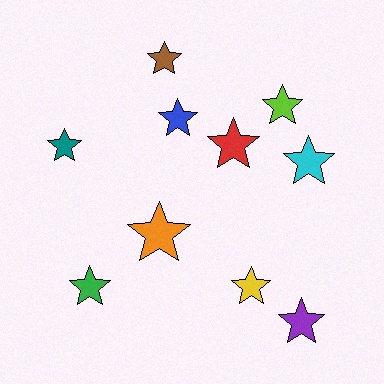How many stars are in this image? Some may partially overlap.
There are 10 stars.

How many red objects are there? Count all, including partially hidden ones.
There is 1 red object.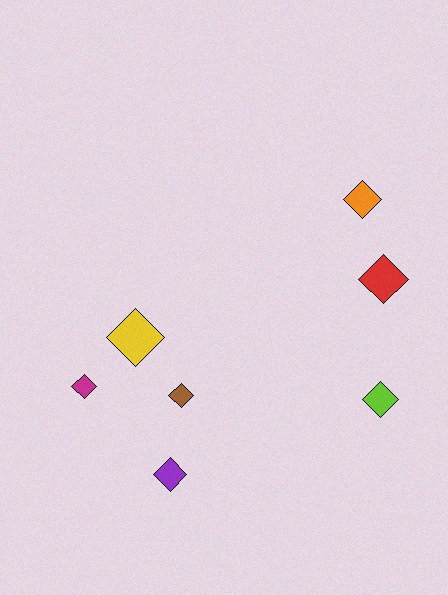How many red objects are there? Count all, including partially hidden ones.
There is 1 red object.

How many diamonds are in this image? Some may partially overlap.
There are 7 diamonds.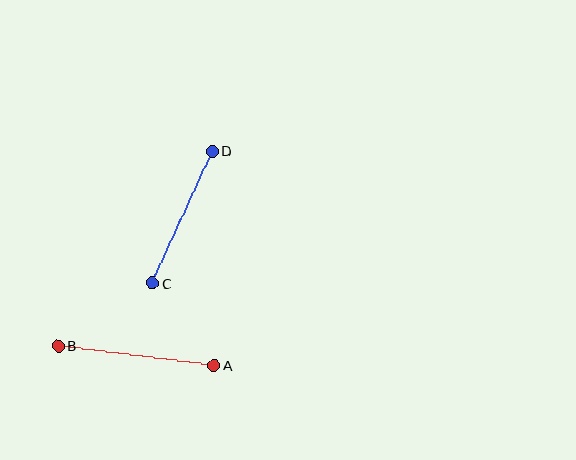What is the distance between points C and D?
The distance is approximately 145 pixels.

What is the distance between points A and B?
The distance is approximately 157 pixels.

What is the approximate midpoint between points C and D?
The midpoint is at approximately (182, 217) pixels.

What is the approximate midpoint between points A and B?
The midpoint is at approximately (136, 356) pixels.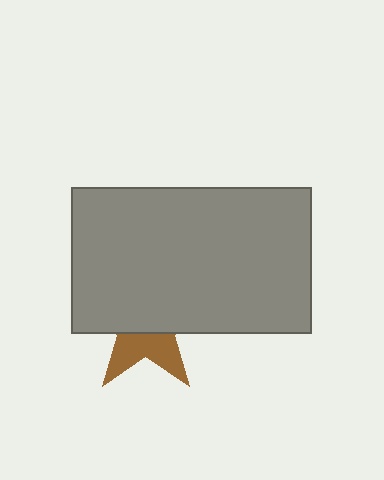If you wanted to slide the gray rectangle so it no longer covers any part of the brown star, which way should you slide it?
Slide it up — that is the most direct way to separate the two shapes.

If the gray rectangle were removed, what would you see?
You would see the complete brown star.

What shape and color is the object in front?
The object in front is a gray rectangle.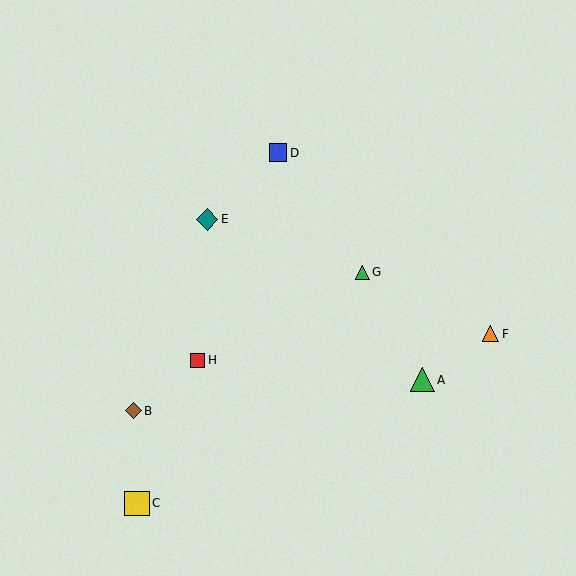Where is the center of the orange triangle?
The center of the orange triangle is at (491, 334).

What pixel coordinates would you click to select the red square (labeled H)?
Click at (198, 360) to select the red square H.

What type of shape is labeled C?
Shape C is a yellow square.